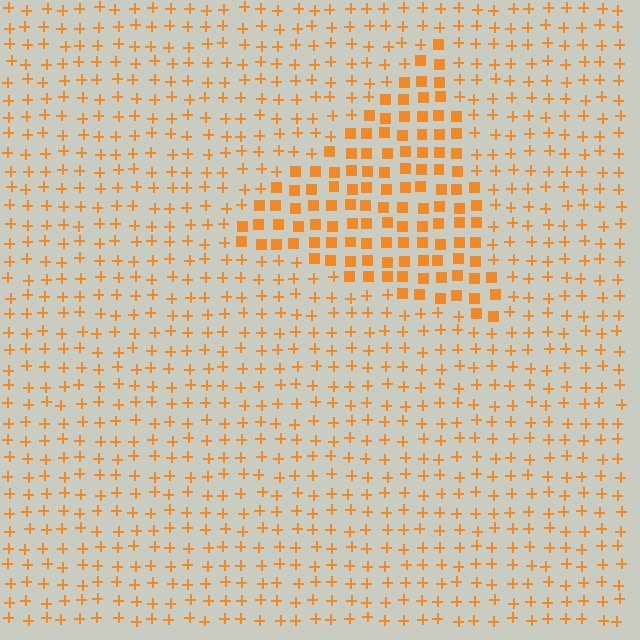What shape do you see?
I see a triangle.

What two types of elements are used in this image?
The image uses squares inside the triangle region and plus signs outside it.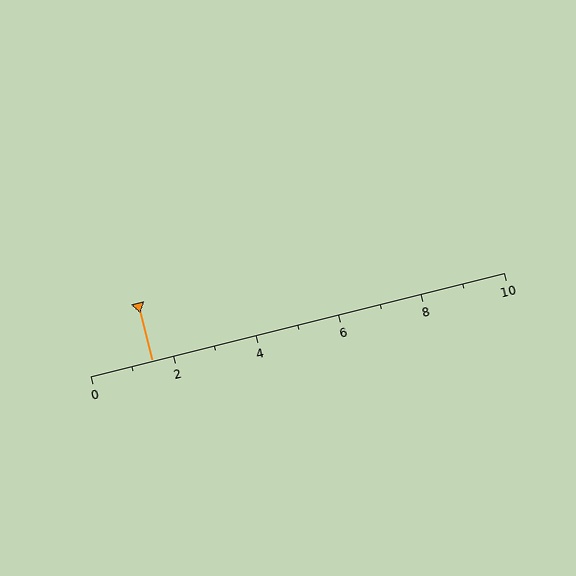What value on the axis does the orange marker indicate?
The marker indicates approximately 1.5.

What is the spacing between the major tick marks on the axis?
The major ticks are spaced 2 apart.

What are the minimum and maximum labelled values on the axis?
The axis runs from 0 to 10.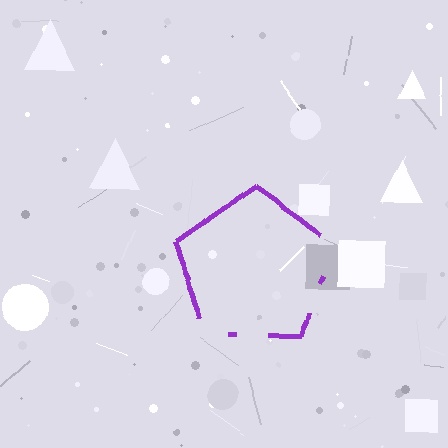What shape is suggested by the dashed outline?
The dashed outline suggests a pentagon.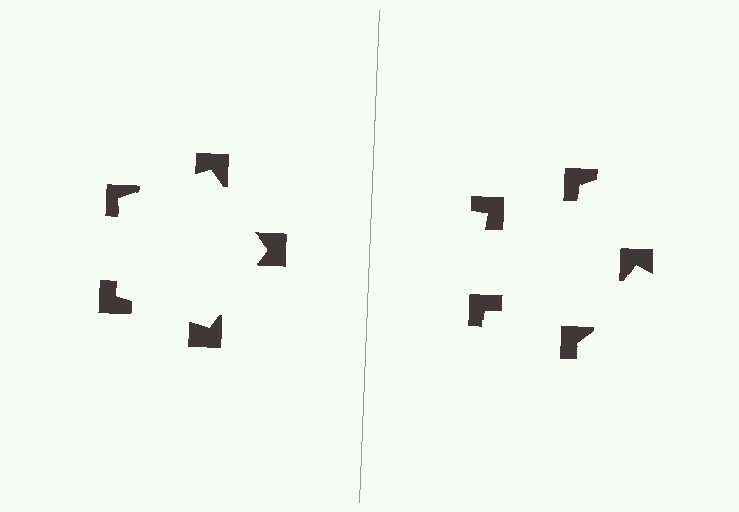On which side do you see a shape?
An illusory pentagon appears on the left side. On the right side the wedge cuts are rotated, so no coherent shape forms.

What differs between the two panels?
The notched squares are positioned identically on both sides; only the wedge orientations differ. On the left they align to a pentagon; on the right they are misaligned.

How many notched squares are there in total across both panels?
10 — 5 on each side.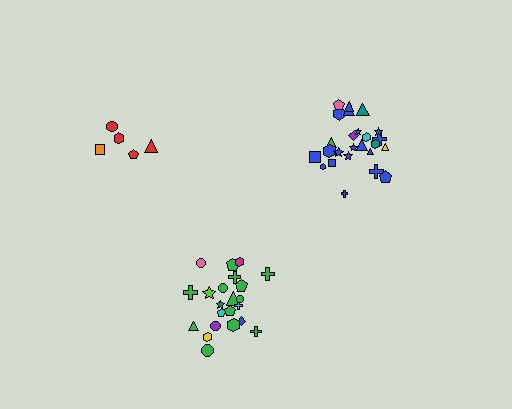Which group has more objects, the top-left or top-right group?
The top-right group.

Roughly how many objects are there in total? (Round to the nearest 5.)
Roughly 50 objects in total.